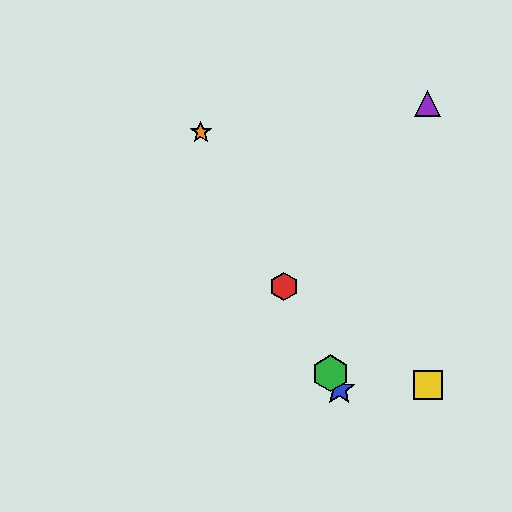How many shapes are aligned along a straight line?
4 shapes (the red hexagon, the blue star, the green hexagon, the orange star) are aligned along a straight line.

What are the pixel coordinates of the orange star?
The orange star is at (201, 132).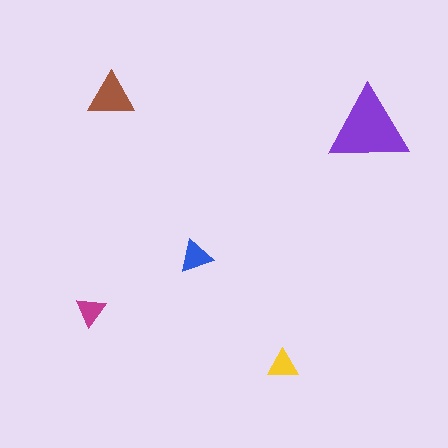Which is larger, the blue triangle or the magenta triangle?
The blue one.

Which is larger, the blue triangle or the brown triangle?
The brown one.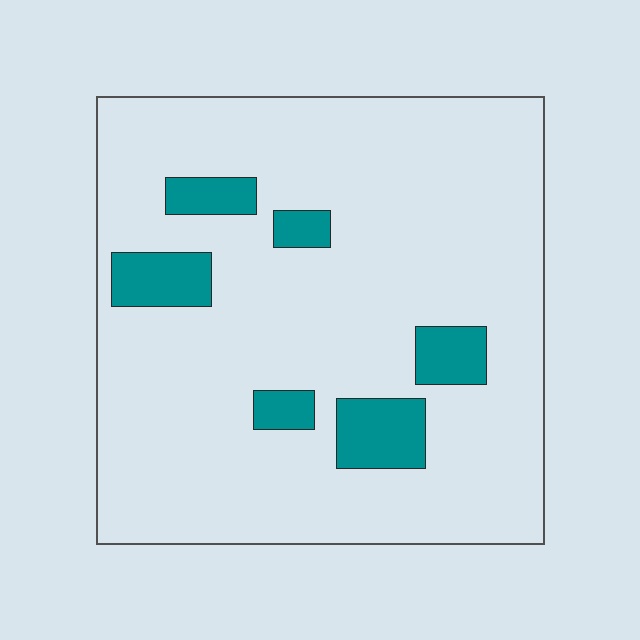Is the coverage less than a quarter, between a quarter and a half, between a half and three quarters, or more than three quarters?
Less than a quarter.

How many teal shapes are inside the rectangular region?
6.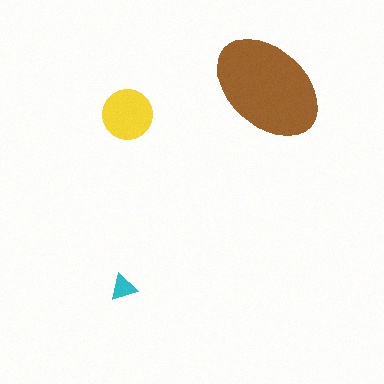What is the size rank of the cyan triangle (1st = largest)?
3rd.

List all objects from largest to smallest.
The brown ellipse, the yellow circle, the cyan triangle.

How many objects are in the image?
There are 3 objects in the image.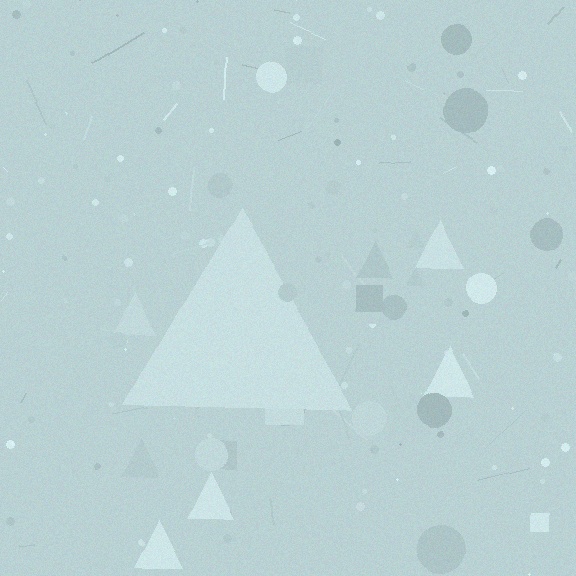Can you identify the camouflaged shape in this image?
The camouflaged shape is a triangle.